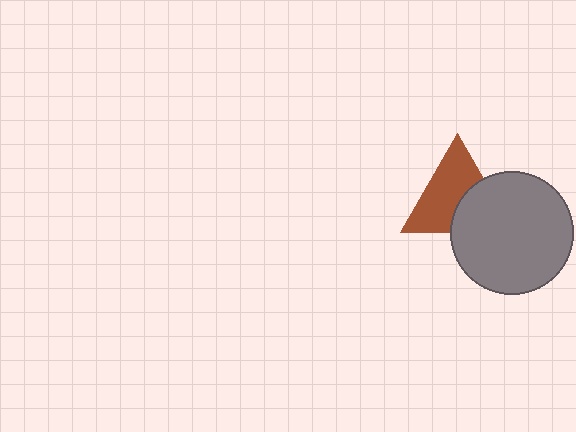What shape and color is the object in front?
The object in front is a gray circle.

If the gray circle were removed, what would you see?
You would see the complete brown triangle.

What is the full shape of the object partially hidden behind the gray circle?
The partially hidden object is a brown triangle.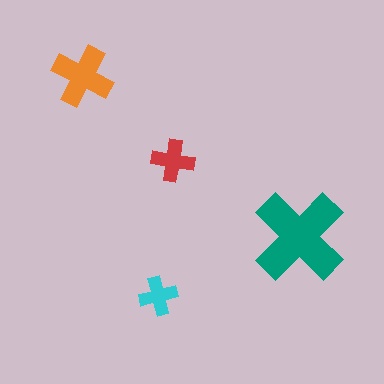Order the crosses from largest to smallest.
the teal one, the orange one, the red one, the cyan one.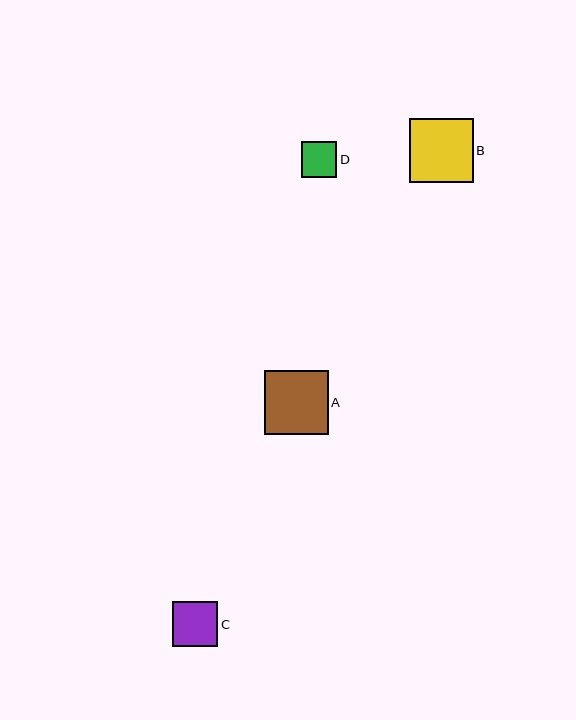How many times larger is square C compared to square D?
Square C is approximately 1.3 times the size of square D.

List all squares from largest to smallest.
From largest to smallest: A, B, C, D.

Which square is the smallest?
Square D is the smallest with a size of approximately 36 pixels.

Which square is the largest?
Square A is the largest with a size of approximately 64 pixels.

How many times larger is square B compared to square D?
Square B is approximately 1.8 times the size of square D.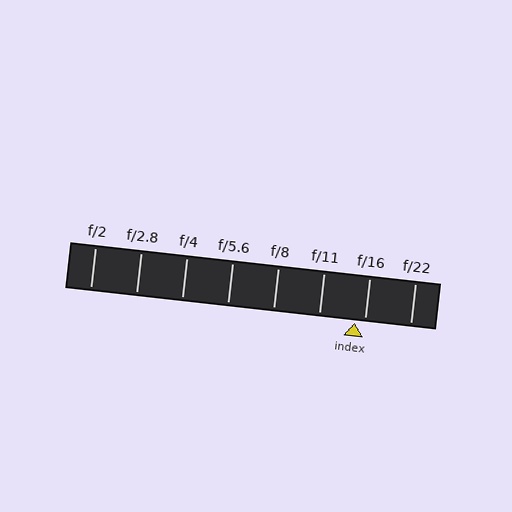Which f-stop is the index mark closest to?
The index mark is closest to f/16.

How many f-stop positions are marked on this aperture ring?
There are 8 f-stop positions marked.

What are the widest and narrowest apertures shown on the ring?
The widest aperture shown is f/2 and the narrowest is f/22.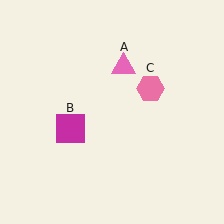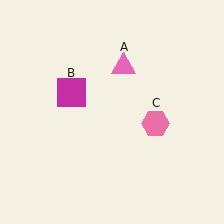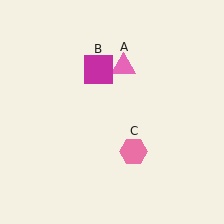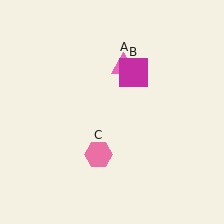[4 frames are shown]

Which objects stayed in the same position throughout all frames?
Pink triangle (object A) remained stationary.